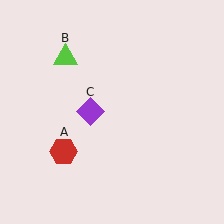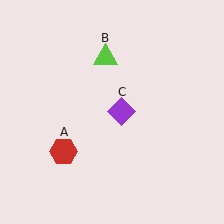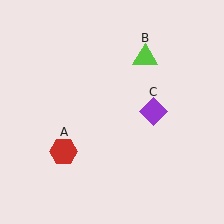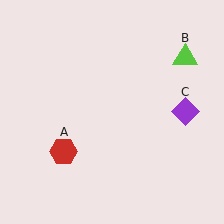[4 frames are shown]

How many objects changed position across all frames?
2 objects changed position: lime triangle (object B), purple diamond (object C).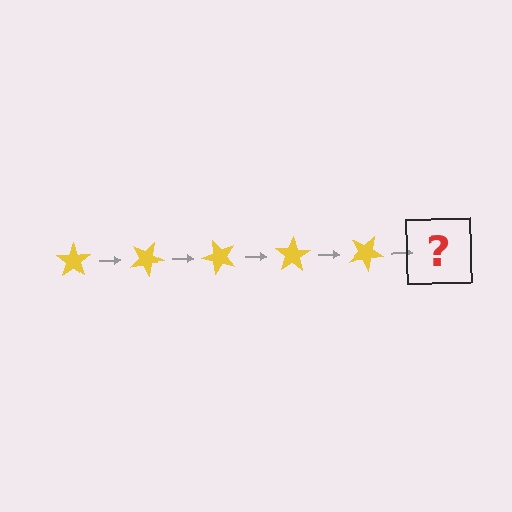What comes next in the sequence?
The next element should be a yellow star rotated 125 degrees.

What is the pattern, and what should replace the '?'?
The pattern is that the star rotates 25 degrees each step. The '?' should be a yellow star rotated 125 degrees.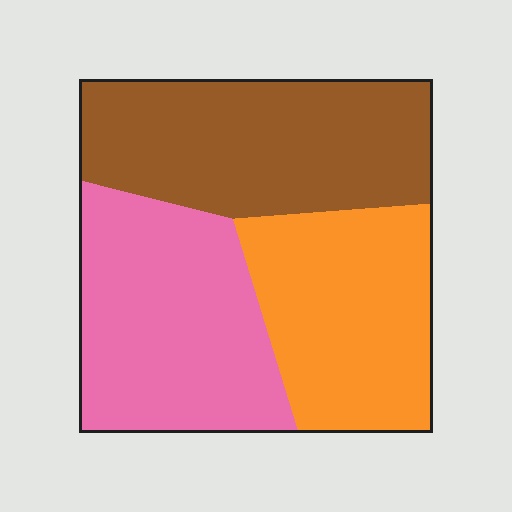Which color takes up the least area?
Orange, at roughly 30%.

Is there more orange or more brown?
Brown.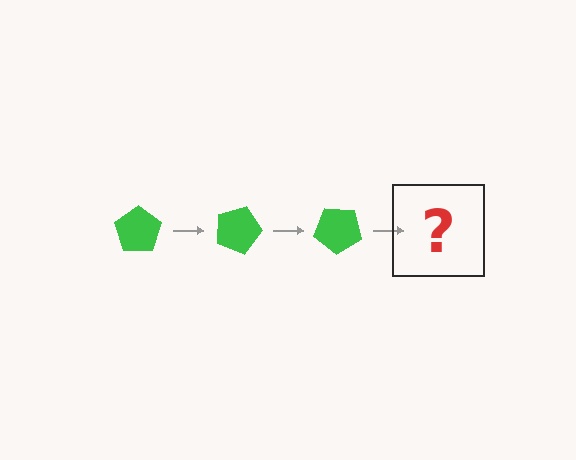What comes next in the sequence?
The next element should be a green pentagon rotated 60 degrees.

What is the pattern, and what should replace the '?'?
The pattern is that the pentagon rotates 20 degrees each step. The '?' should be a green pentagon rotated 60 degrees.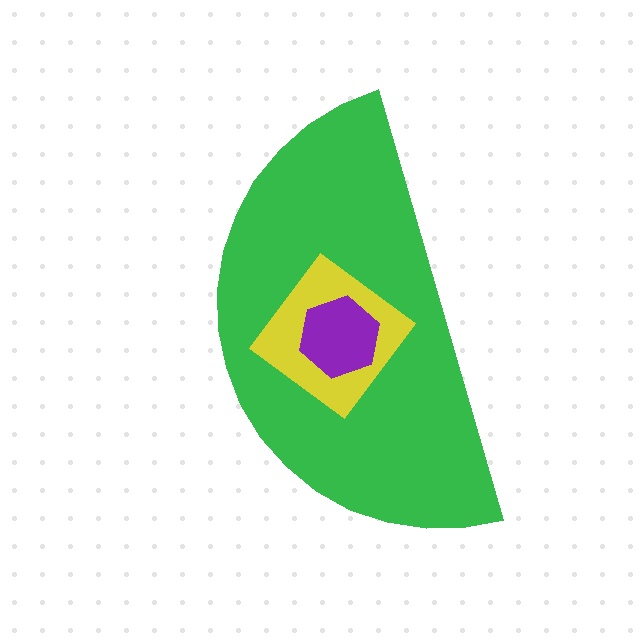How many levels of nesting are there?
3.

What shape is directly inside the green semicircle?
The yellow diamond.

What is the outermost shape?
The green semicircle.